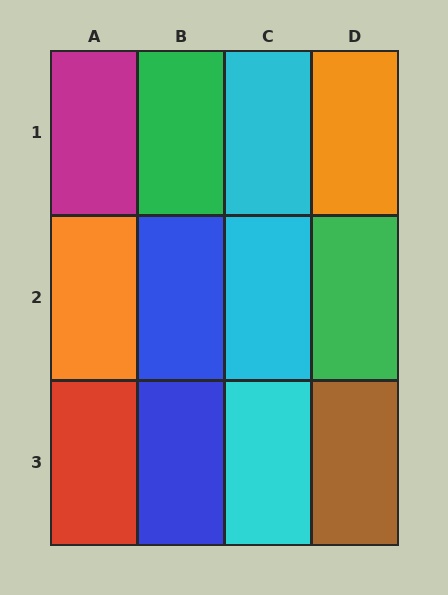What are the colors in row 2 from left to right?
Orange, blue, cyan, green.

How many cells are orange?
2 cells are orange.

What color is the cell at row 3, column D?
Brown.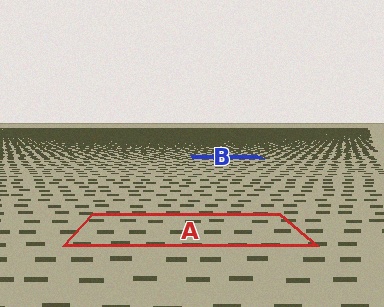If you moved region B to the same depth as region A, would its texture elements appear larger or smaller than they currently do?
They would appear larger. At a closer depth, the same texture elements are projected at a bigger on-screen size.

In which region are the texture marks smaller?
The texture marks are smaller in region B, because it is farther away.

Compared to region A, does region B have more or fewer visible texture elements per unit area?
Region B has more texture elements per unit area — they are packed more densely because it is farther away.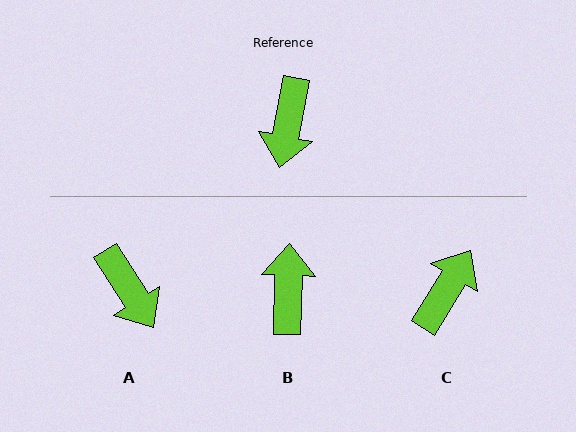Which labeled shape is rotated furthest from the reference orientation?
B, about 171 degrees away.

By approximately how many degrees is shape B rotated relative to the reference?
Approximately 171 degrees clockwise.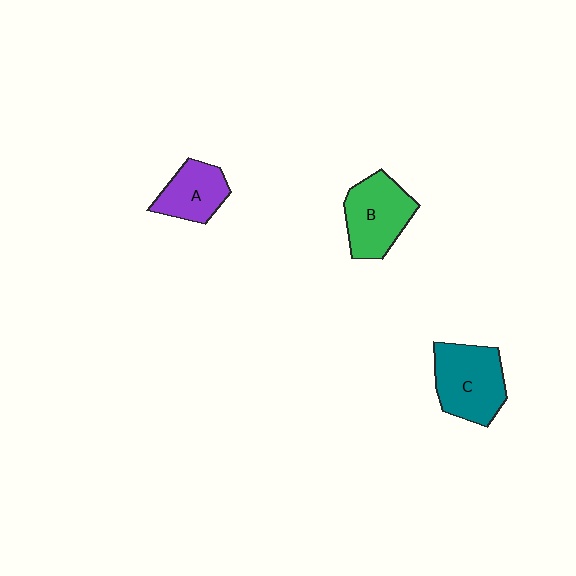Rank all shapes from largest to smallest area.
From largest to smallest: C (teal), B (green), A (purple).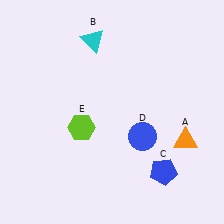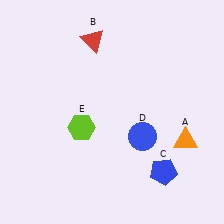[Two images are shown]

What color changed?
The triangle (B) changed from cyan in Image 1 to red in Image 2.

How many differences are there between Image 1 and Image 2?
There is 1 difference between the two images.